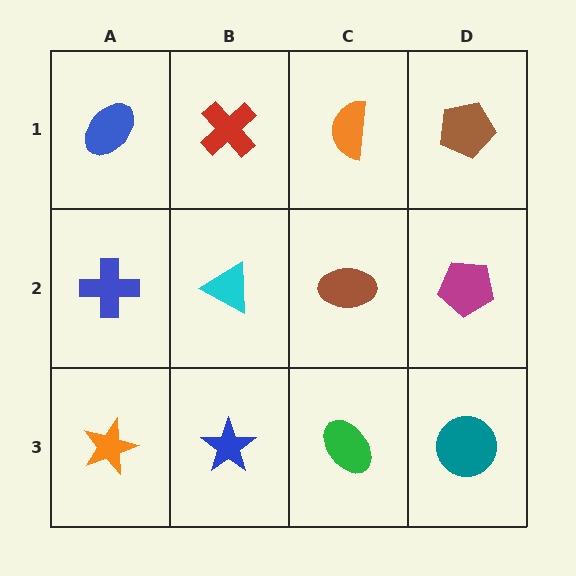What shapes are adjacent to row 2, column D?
A brown pentagon (row 1, column D), a teal circle (row 3, column D), a brown ellipse (row 2, column C).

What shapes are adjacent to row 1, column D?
A magenta pentagon (row 2, column D), an orange semicircle (row 1, column C).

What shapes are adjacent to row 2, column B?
A red cross (row 1, column B), a blue star (row 3, column B), a blue cross (row 2, column A), a brown ellipse (row 2, column C).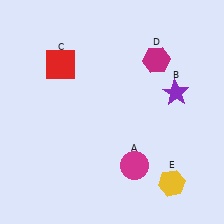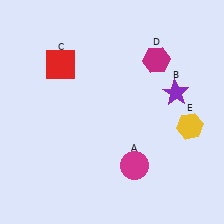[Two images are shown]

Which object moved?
The yellow hexagon (E) moved up.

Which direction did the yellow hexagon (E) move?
The yellow hexagon (E) moved up.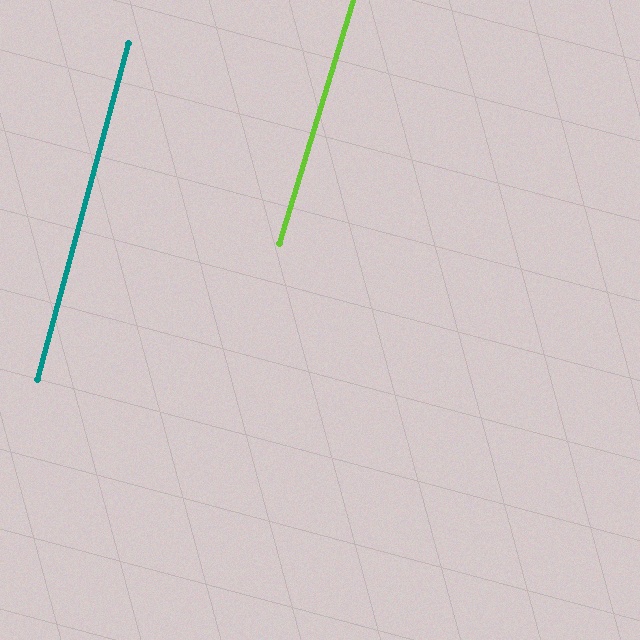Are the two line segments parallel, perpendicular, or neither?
Parallel — their directions differ by only 1.8°.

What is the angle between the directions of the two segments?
Approximately 2 degrees.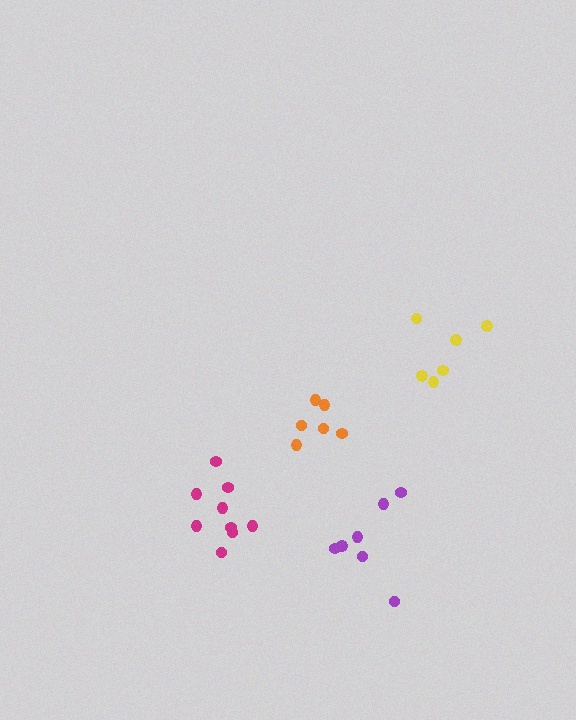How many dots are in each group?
Group 1: 7 dots, Group 2: 6 dots, Group 3: 6 dots, Group 4: 9 dots (28 total).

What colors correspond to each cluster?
The clusters are colored: purple, orange, yellow, magenta.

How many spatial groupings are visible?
There are 4 spatial groupings.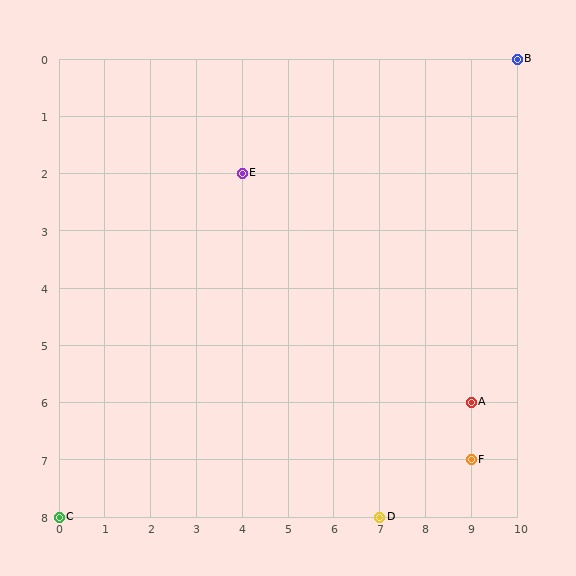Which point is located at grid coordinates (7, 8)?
Point D is at (7, 8).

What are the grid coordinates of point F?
Point F is at grid coordinates (9, 7).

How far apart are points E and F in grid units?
Points E and F are 5 columns and 5 rows apart (about 7.1 grid units diagonally).